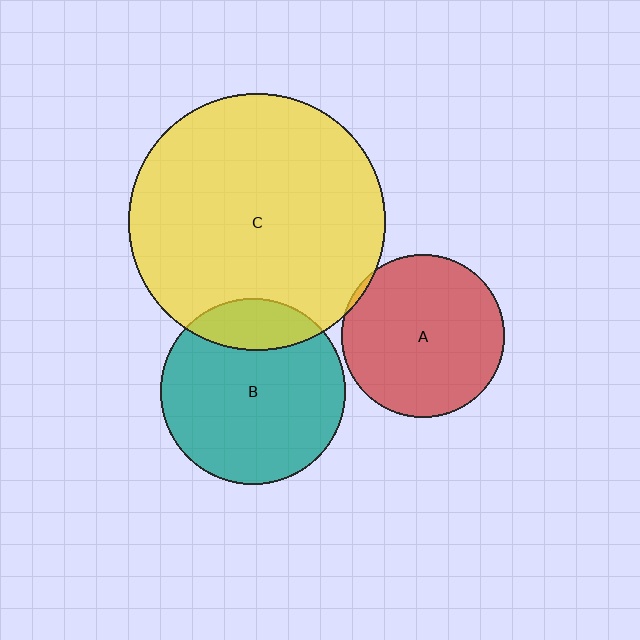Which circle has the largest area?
Circle C (yellow).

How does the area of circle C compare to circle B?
Approximately 1.9 times.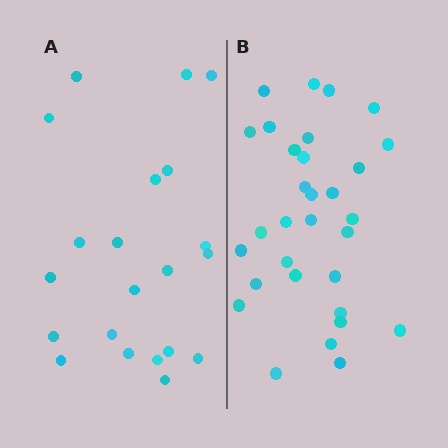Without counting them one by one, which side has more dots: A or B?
Region B (the right region) has more dots.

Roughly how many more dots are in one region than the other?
Region B has roughly 10 or so more dots than region A.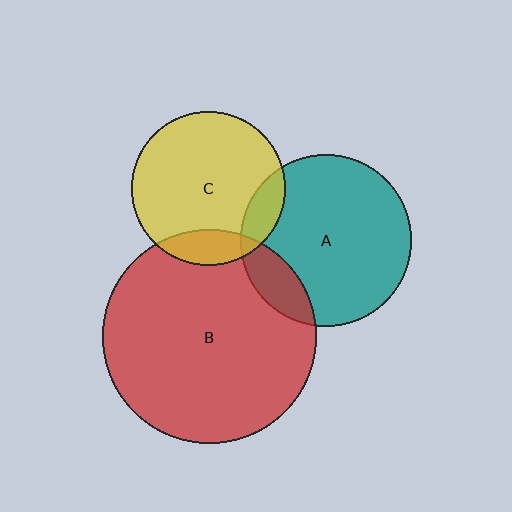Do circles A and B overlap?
Yes.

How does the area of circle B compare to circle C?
Approximately 1.9 times.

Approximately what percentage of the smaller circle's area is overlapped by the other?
Approximately 15%.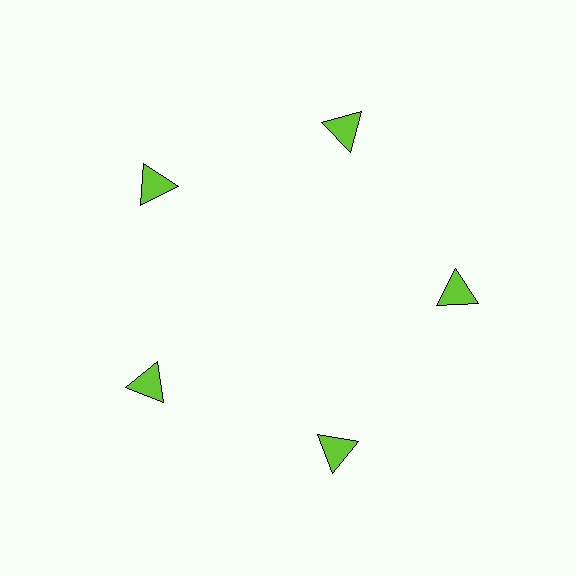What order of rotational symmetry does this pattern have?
This pattern has 5-fold rotational symmetry.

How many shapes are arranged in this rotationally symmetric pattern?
There are 5 shapes, arranged in 5 groups of 1.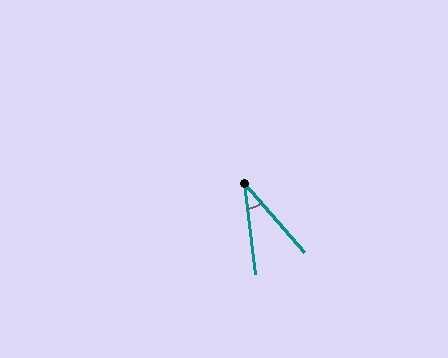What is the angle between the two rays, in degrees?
Approximately 34 degrees.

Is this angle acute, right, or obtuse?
It is acute.